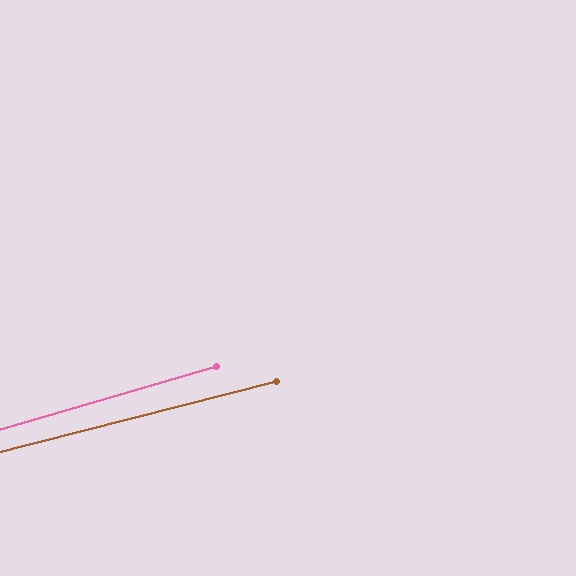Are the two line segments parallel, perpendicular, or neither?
Parallel — their directions differ by only 1.8°.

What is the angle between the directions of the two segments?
Approximately 2 degrees.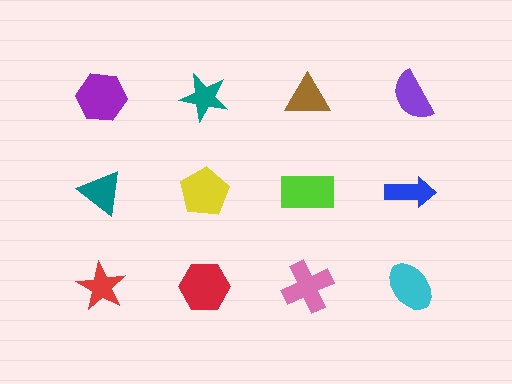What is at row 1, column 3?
A brown triangle.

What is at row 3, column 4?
A cyan ellipse.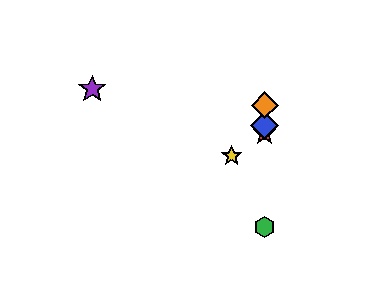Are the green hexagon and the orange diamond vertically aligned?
Yes, both are at x≈265.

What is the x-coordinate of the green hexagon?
The green hexagon is at x≈265.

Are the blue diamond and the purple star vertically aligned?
No, the blue diamond is at x≈265 and the purple star is at x≈92.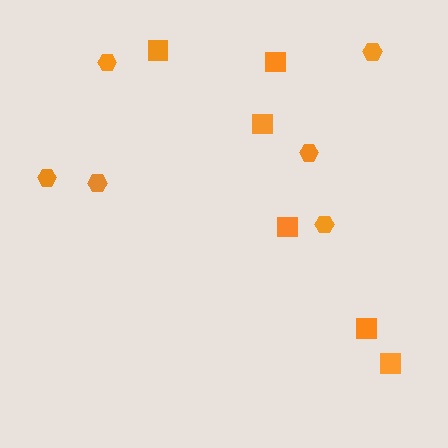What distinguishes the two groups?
There are 2 groups: one group of squares (6) and one group of hexagons (6).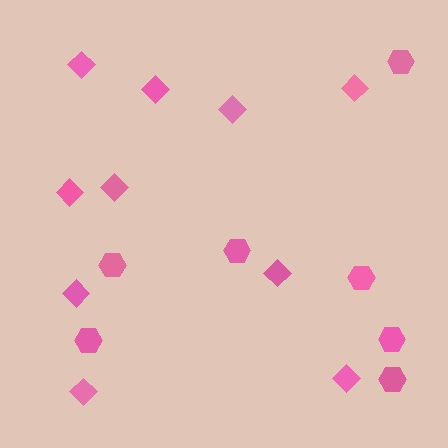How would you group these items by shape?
There are 2 groups: one group of diamonds (10) and one group of hexagons (7).